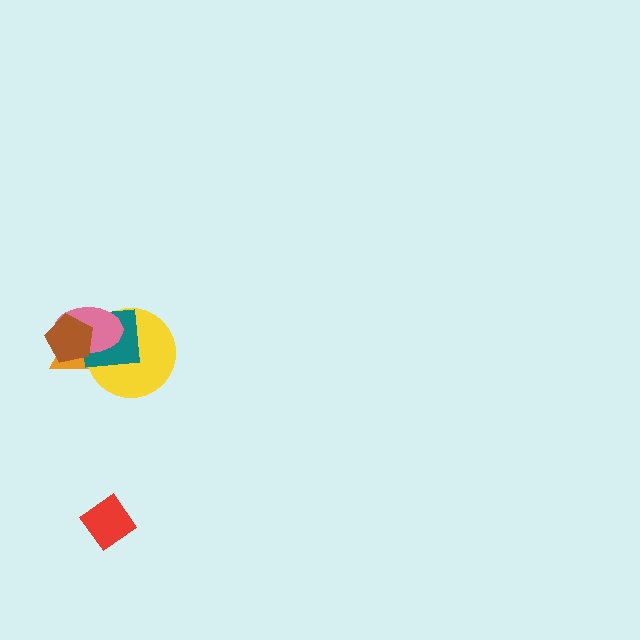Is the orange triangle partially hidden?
Yes, it is partially covered by another shape.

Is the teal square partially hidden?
Yes, it is partially covered by another shape.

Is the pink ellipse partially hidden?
Yes, it is partially covered by another shape.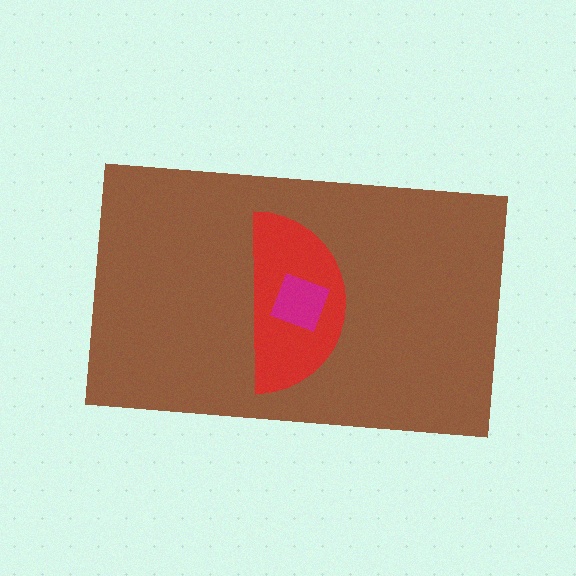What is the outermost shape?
The brown rectangle.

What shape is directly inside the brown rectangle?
The red semicircle.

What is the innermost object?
The magenta square.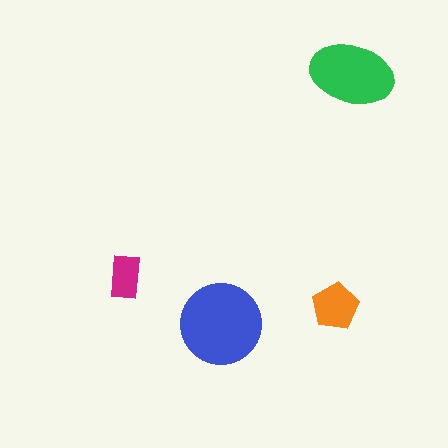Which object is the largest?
The blue circle.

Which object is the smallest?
The magenta rectangle.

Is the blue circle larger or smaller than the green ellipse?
Larger.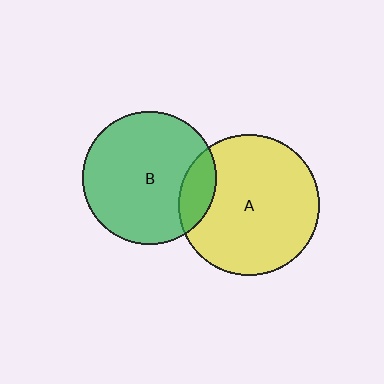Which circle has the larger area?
Circle A (yellow).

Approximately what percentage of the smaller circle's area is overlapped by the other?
Approximately 15%.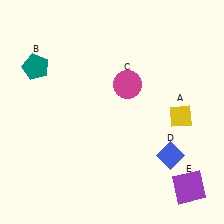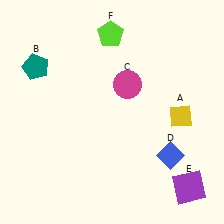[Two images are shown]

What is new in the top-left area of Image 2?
A lime pentagon (F) was added in the top-left area of Image 2.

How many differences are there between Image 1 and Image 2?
There is 1 difference between the two images.